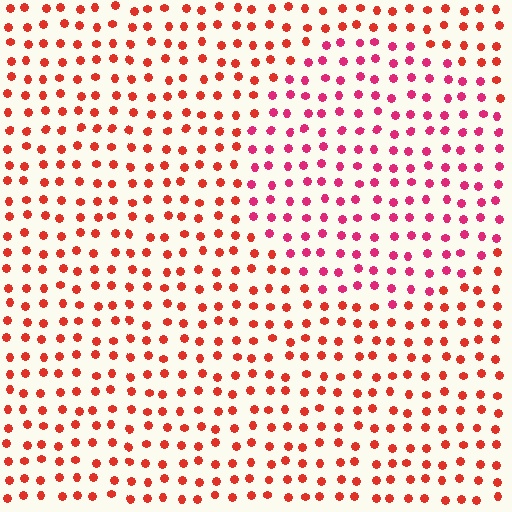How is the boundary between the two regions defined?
The boundary is defined purely by a slight shift in hue (about 30 degrees). Spacing, size, and orientation are identical on both sides.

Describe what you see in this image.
The image is filled with small red elements in a uniform arrangement. A circle-shaped region is visible where the elements are tinted to a slightly different hue, forming a subtle color boundary.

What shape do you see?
I see a circle.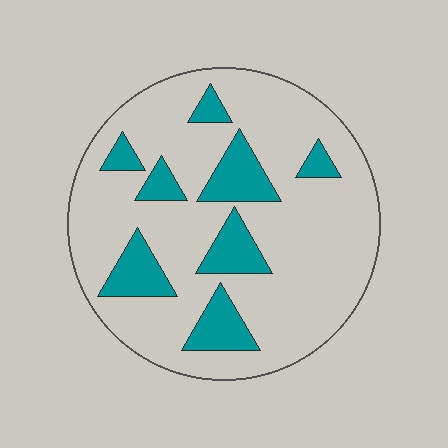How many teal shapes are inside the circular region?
8.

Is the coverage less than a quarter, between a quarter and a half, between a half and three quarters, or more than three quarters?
Less than a quarter.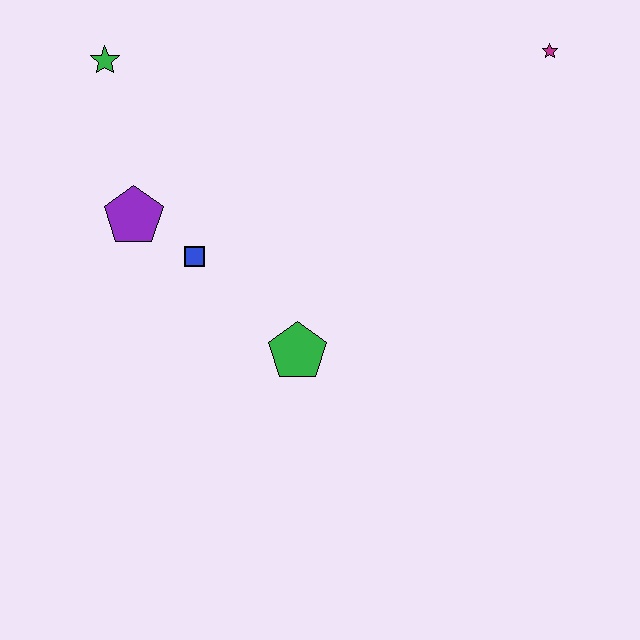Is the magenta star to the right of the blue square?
Yes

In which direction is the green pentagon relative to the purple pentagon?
The green pentagon is to the right of the purple pentagon.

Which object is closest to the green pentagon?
The blue square is closest to the green pentagon.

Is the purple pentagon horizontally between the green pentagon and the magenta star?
No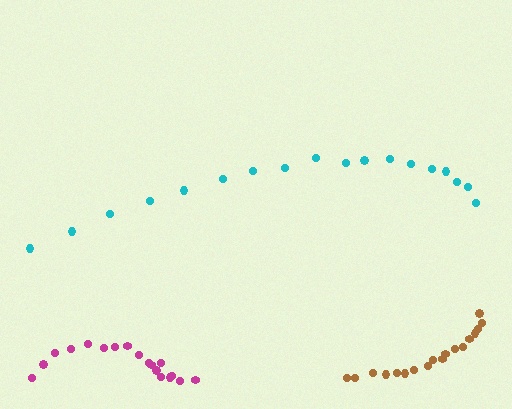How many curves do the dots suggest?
There are 3 distinct paths.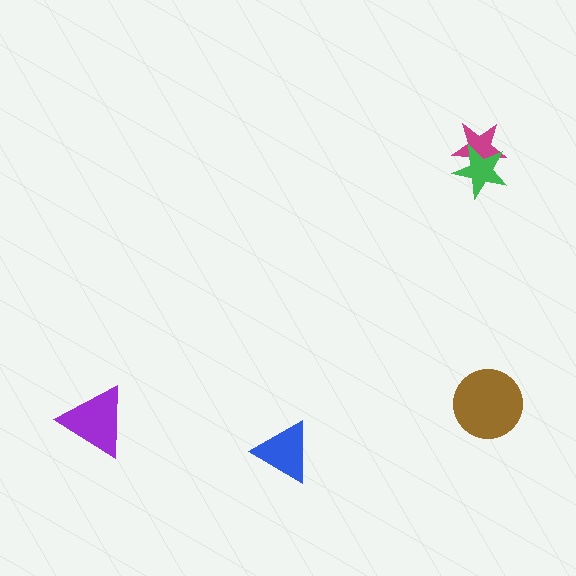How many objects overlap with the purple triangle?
0 objects overlap with the purple triangle.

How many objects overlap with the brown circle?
0 objects overlap with the brown circle.